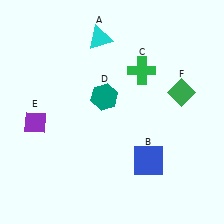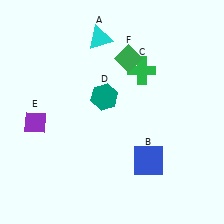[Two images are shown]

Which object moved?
The green diamond (F) moved left.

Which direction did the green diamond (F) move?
The green diamond (F) moved left.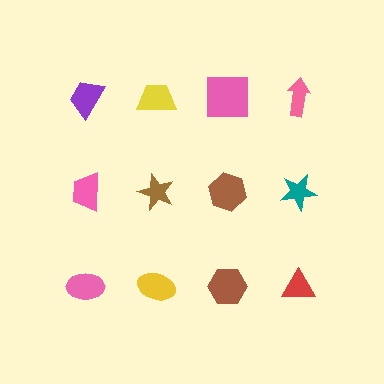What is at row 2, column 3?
A brown hexagon.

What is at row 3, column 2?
A yellow ellipse.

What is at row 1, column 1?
A purple trapezoid.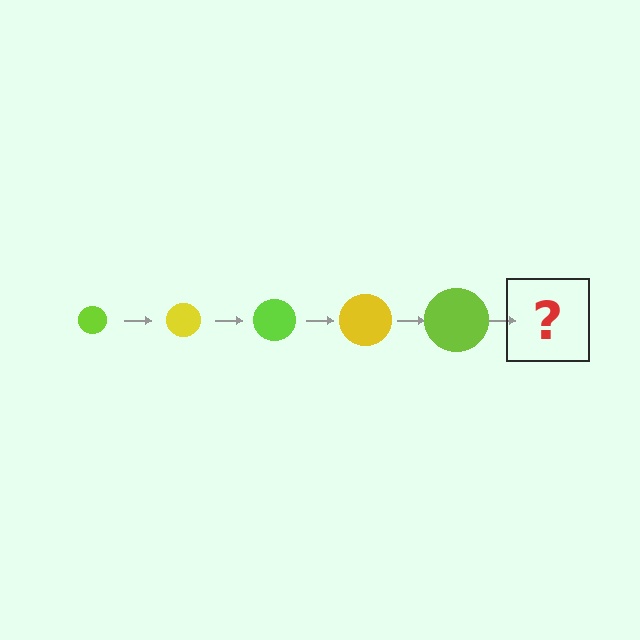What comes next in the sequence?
The next element should be a yellow circle, larger than the previous one.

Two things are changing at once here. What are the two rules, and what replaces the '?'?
The two rules are that the circle grows larger each step and the color cycles through lime and yellow. The '?' should be a yellow circle, larger than the previous one.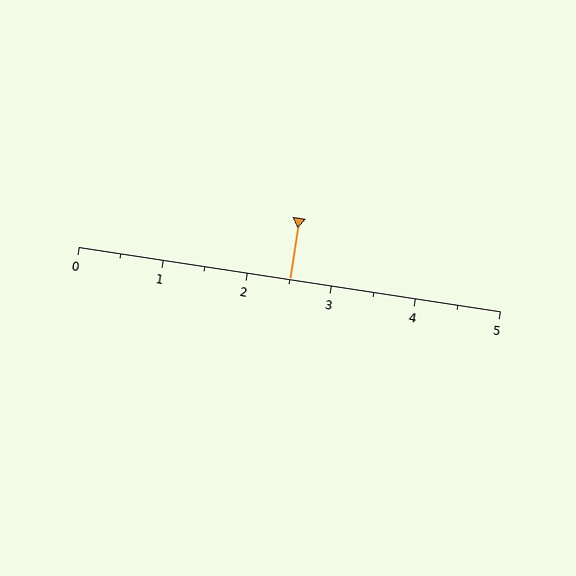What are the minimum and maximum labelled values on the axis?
The axis runs from 0 to 5.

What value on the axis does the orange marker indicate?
The marker indicates approximately 2.5.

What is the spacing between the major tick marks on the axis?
The major ticks are spaced 1 apart.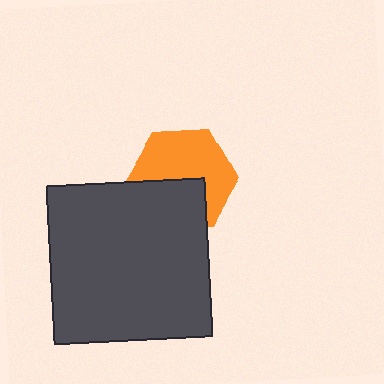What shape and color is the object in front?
The object in front is a dark gray square.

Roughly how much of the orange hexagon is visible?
About half of it is visible (roughly 61%).